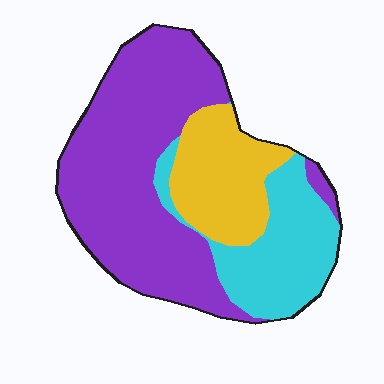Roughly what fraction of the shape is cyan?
Cyan takes up less than a quarter of the shape.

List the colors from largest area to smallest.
From largest to smallest: purple, cyan, yellow.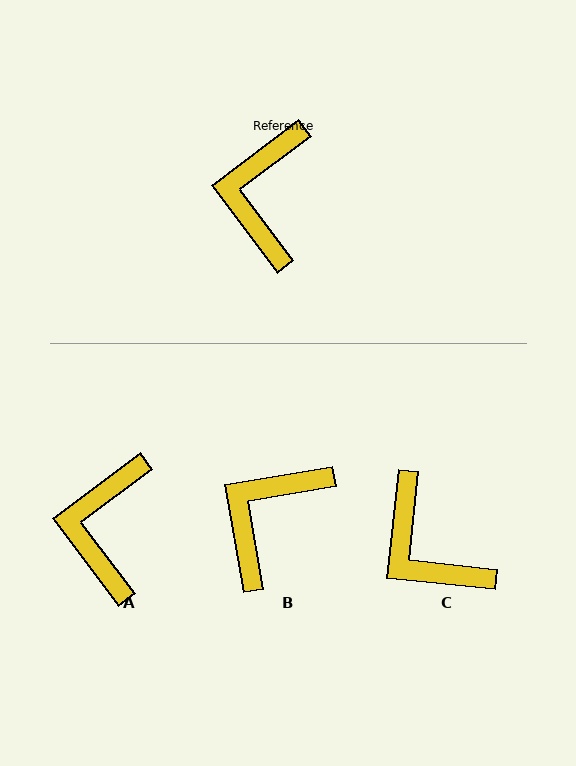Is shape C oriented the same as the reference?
No, it is off by about 47 degrees.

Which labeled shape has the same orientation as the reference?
A.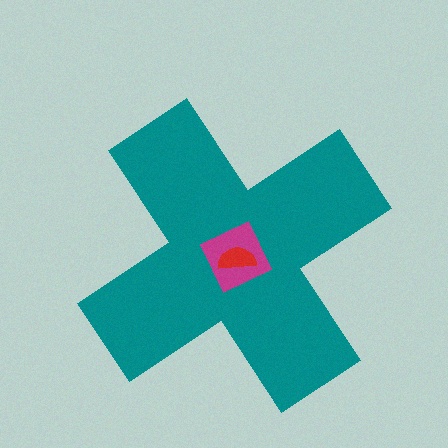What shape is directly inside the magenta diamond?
The red semicircle.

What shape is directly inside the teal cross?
The magenta diamond.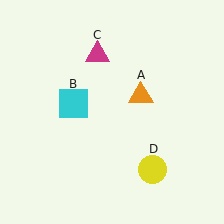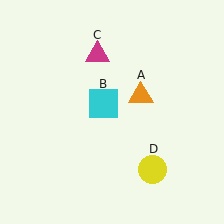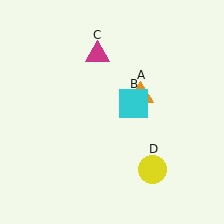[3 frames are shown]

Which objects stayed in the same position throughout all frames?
Orange triangle (object A) and magenta triangle (object C) and yellow circle (object D) remained stationary.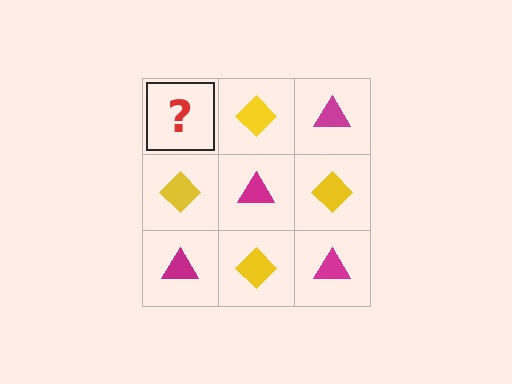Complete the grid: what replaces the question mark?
The question mark should be replaced with a magenta triangle.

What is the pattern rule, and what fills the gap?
The rule is that it alternates magenta triangle and yellow diamond in a checkerboard pattern. The gap should be filled with a magenta triangle.